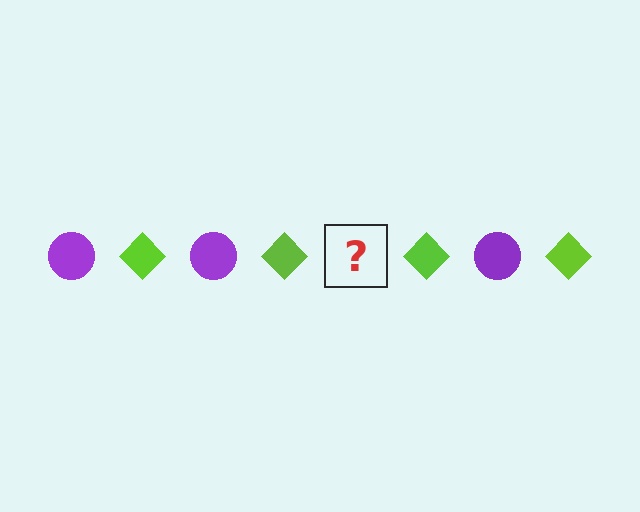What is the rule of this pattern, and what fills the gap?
The rule is that the pattern alternates between purple circle and lime diamond. The gap should be filled with a purple circle.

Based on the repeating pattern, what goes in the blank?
The blank should be a purple circle.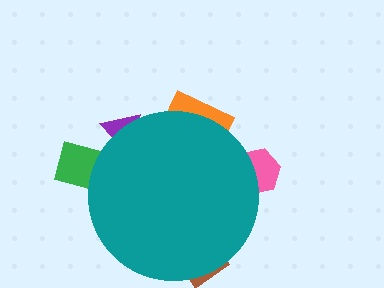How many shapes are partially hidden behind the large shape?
5 shapes are partially hidden.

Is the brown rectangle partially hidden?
Yes, the brown rectangle is partially hidden behind the teal circle.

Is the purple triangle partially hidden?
Yes, the purple triangle is partially hidden behind the teal circle.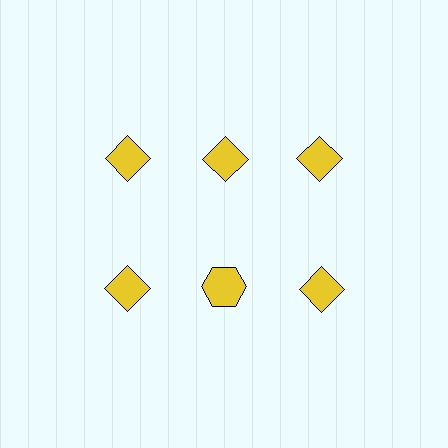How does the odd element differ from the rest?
It has a different shape: hexagon instead of diamond.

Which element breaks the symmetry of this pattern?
The yellow hexagon in the second row, second from left column breaks the symmetry. All other shapes are yellow diamonds.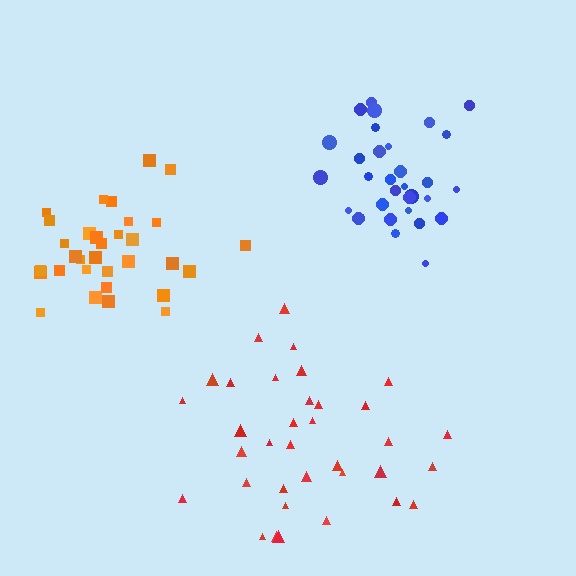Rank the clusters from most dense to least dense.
blue, orange, red.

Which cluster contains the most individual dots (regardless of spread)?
Red (35).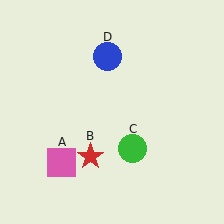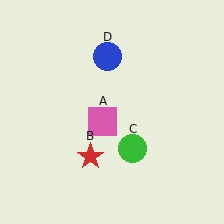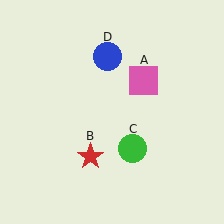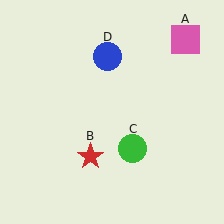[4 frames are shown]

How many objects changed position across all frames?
1 object changed position: pink square (object A).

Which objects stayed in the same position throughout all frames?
Red star (object B) and green circle (object C) and blue circle (object D) remained stationary.